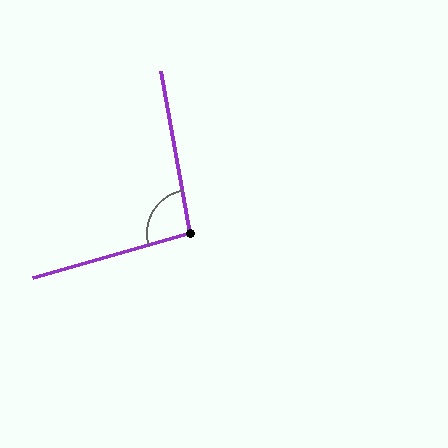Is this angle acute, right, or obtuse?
It is obtuse.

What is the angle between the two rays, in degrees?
Approximately 95 degrees.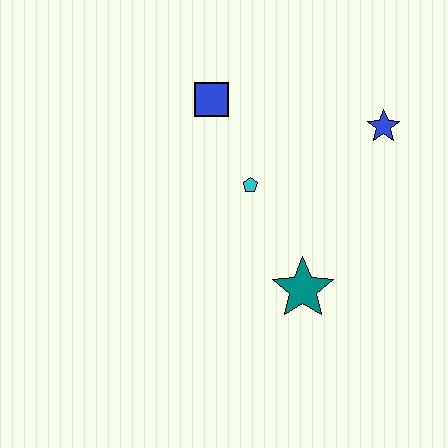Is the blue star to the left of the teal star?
No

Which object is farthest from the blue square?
The teal star is farthest from the blue square.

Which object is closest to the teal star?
The cyan pentagon is closest to the teal star.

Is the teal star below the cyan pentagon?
Yes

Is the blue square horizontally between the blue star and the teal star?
No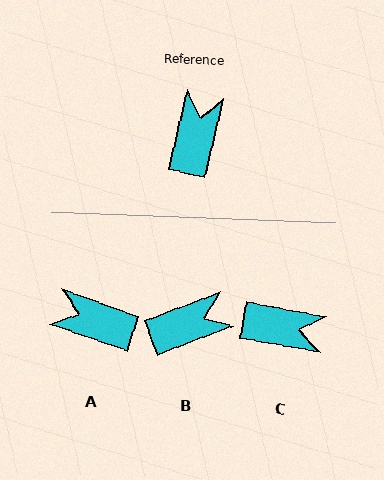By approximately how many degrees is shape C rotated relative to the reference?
Approximately 87 degrees clockwise.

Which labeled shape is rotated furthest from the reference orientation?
C, about 87 degrees away.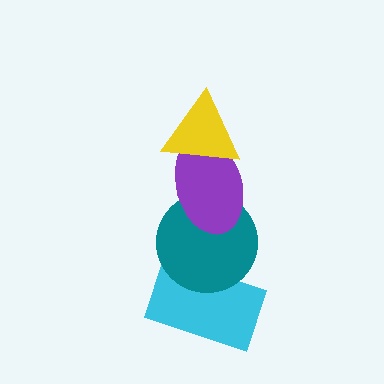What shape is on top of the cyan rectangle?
The teal circle is on top of the cyan rectangle.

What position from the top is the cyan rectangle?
The cyan rectangle is 4th from the top.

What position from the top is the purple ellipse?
The purple ellipse is 2nd from the top.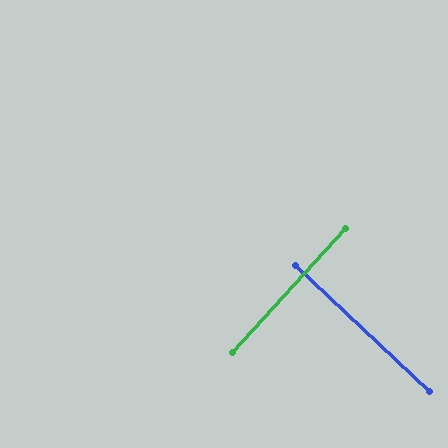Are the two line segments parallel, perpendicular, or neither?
Perpendicular — they meet at approximately 89°.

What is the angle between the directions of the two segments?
Approximately 89 degrees.